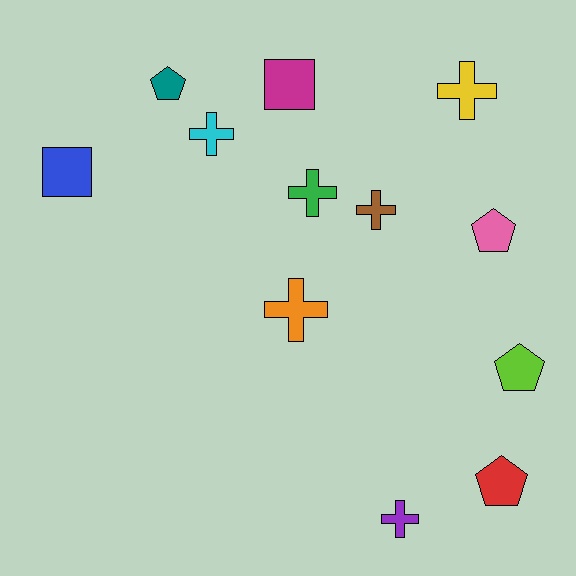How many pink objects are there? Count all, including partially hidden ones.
There is 1 pink object.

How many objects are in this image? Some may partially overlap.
There are 12 objects.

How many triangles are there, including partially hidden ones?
There are no triangles.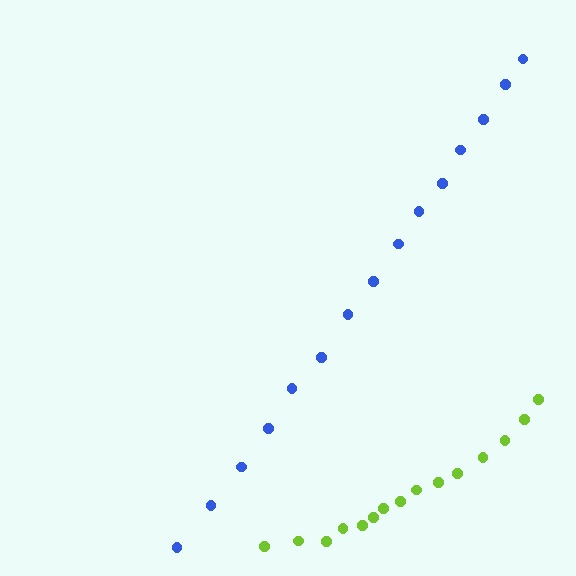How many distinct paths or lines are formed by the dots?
There are 2 distinct paths.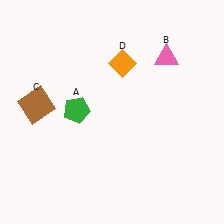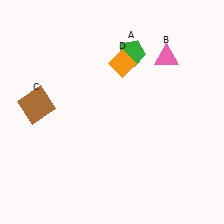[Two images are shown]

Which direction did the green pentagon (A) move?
The green pentagon (A) moved up.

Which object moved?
The green pentagon (A) moved up.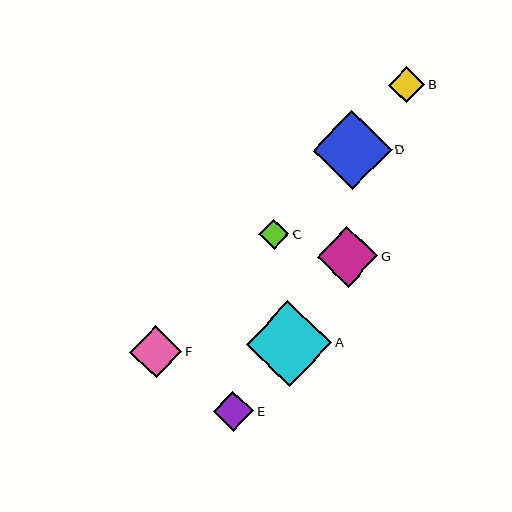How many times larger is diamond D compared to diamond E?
Diamond D is approximately 2.0 times the size of diamond E.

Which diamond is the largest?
Diamond A is the largest with a size of approximately 86 pixels.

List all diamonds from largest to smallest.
From largest to smallest: A, D, G, F, E, B, C.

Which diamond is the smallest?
Diamond C is the smallest with a size of approximately 30 pixels.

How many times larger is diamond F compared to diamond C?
Diamond F is approximately 1.7 times the size of diamond C.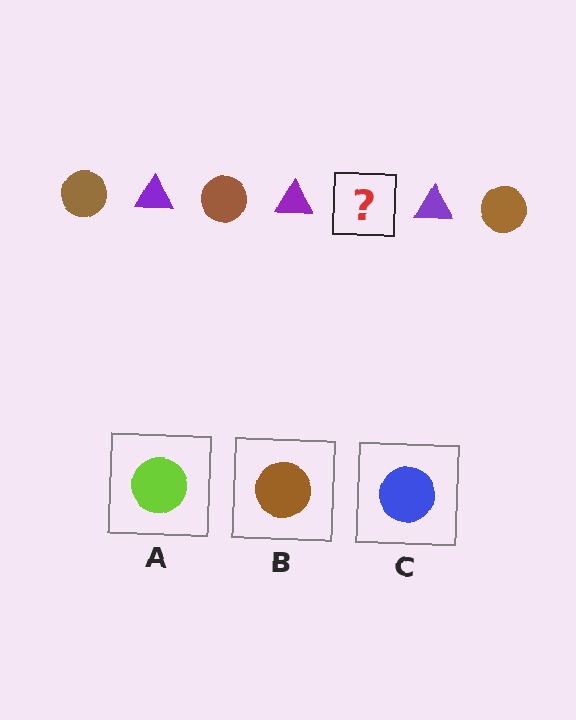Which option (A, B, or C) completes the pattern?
B.